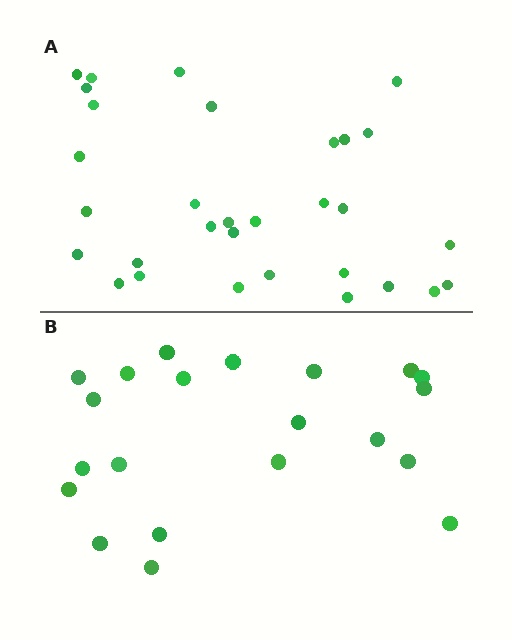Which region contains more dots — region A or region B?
Region A (the top region) has more dots.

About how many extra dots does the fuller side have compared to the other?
Region A has roughly 10 or so more dots than region B.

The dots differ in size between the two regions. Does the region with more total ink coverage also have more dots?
No. Region B has more total ink coverage because its dots are larger, but region A actually contains more individual dots. Total area can be misleading — the number of items is what matters here.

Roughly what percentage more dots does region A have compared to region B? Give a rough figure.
About 50% more.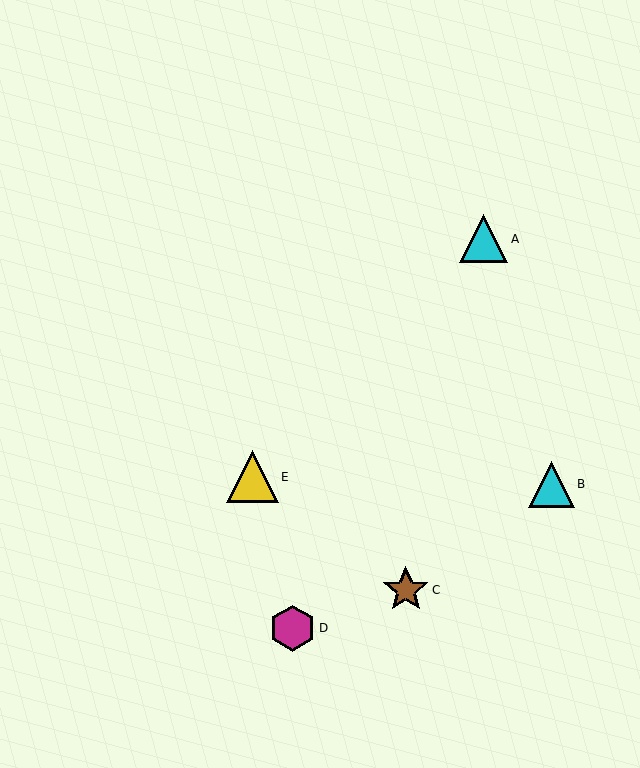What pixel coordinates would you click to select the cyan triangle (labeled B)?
Click at (551, 484) to select the cyan triangle B.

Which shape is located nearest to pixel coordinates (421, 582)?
The brown star (labeled C) at (406, 590) is nearest to that location.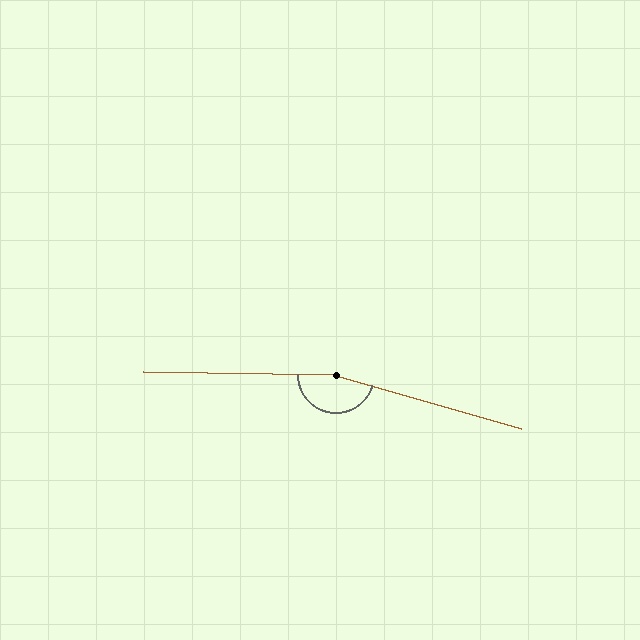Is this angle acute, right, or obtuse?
It is obtuse.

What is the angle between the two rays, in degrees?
Approximately 165 degrees.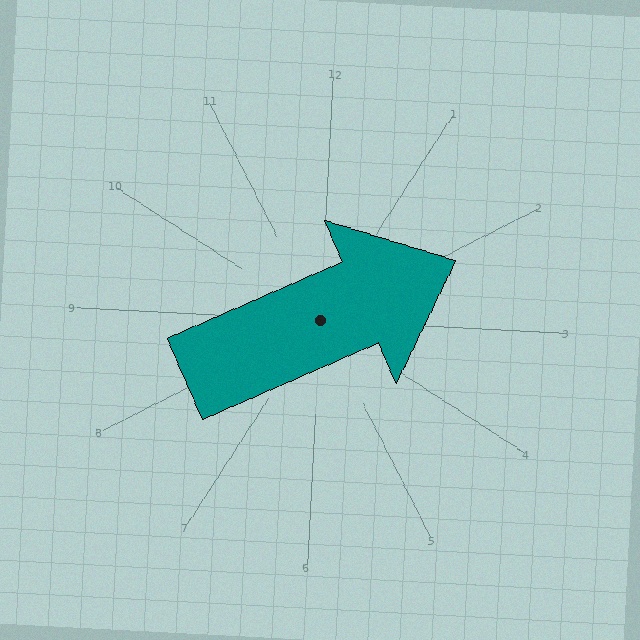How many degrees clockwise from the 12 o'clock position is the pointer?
Approximately 63 degrees.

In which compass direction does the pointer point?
Northeast.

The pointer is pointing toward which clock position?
Roughly 2 o'clock.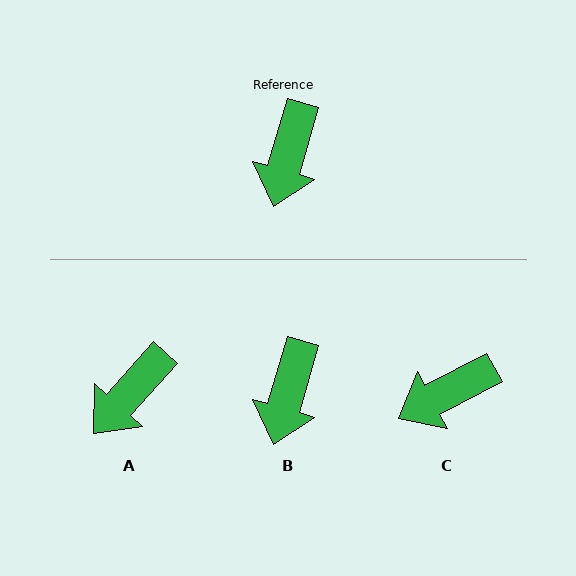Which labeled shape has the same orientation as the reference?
B.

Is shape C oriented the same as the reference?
No, it is off by about 46 degrees.